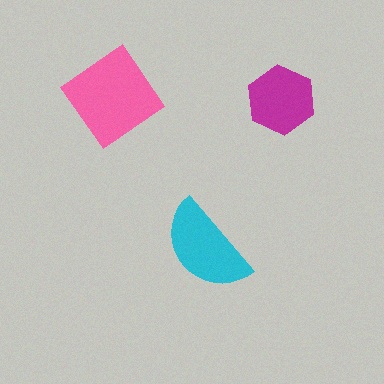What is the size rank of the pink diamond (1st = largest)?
1st.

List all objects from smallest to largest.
The magenta hexagon, the cyan semicircle, the pink diamond.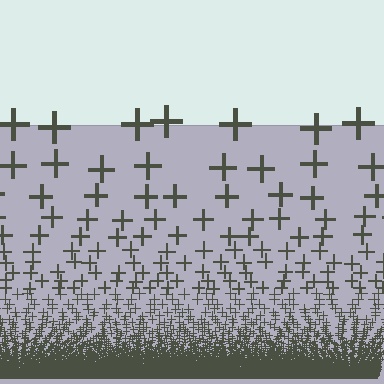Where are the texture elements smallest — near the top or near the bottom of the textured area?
Near the bottom.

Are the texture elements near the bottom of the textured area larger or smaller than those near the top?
Smaller. The gradient is inverted — elements near the bottom are smaller and denser.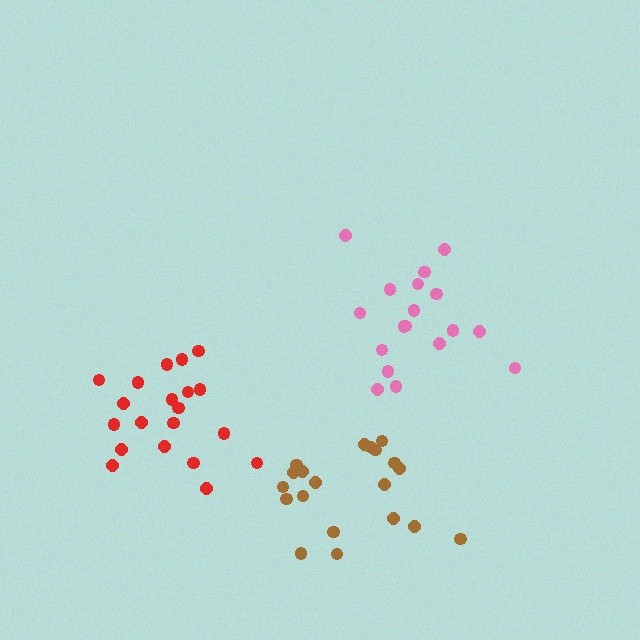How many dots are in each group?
Group 1: 18 dots, Group 2: 20 dots, Group 3: 20 dots (58 total).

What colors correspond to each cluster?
The clusters are colored: pink, red, brown.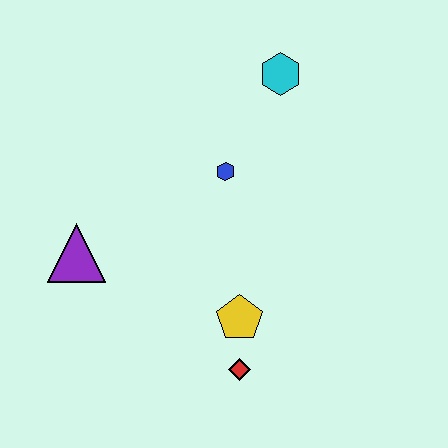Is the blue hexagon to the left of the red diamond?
Yes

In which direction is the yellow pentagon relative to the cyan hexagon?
The yellow pentagon is below the cyan hexagon.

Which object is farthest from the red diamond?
The cyan hexagon is farthest from the red diamond.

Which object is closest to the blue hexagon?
The cyan hexagon is closest to the blue hexagon.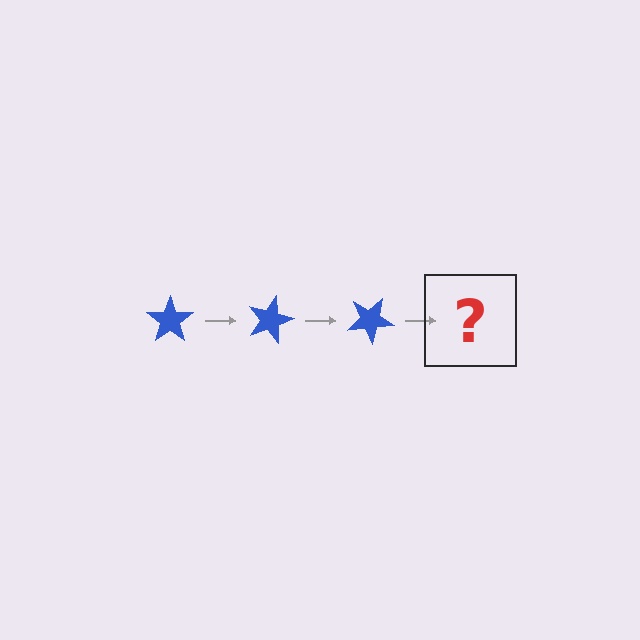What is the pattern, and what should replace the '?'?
The pattern is that the star rotates 15 degrees each step. The '?' should be a blue star rotated 45 degrees.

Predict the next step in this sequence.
The next step is a blue star rotated 45 degrees.